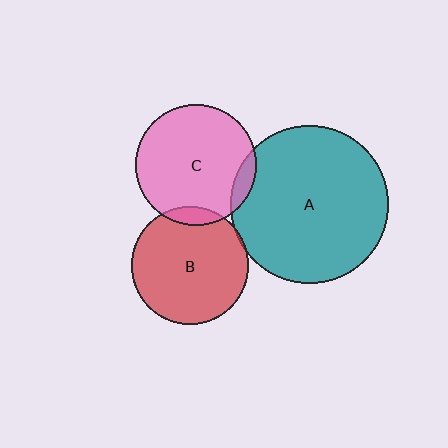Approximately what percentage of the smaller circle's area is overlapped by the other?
Approximately 5%.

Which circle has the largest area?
Circle A (teal).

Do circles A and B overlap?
Yes.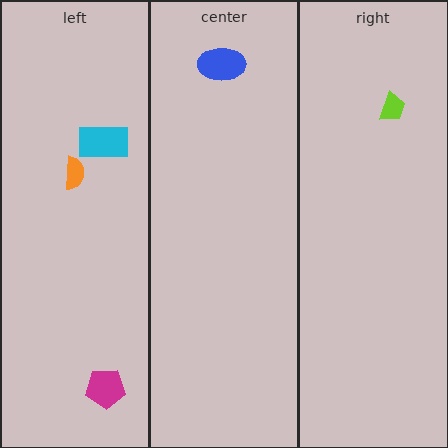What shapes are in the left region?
The magenta pentagon, the cyan rectangle, the orange semicircle.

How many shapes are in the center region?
1.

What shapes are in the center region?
The blue ellipse.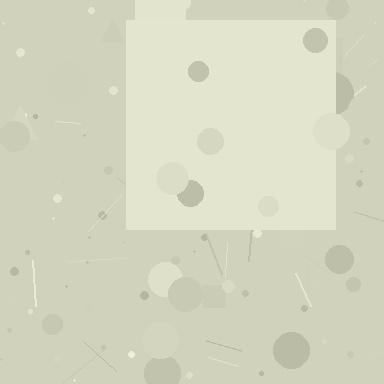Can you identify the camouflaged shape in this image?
The camouflaged shape is a square.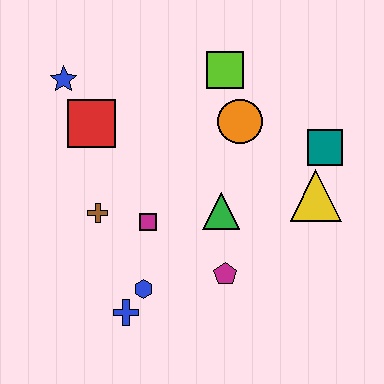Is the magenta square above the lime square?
No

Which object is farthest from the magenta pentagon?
The blue star is farthest from the magenta pentagon.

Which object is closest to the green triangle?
The magenta pentagon is closest to the green triangle.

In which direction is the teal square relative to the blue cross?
The teal square is to the right of the blue cross.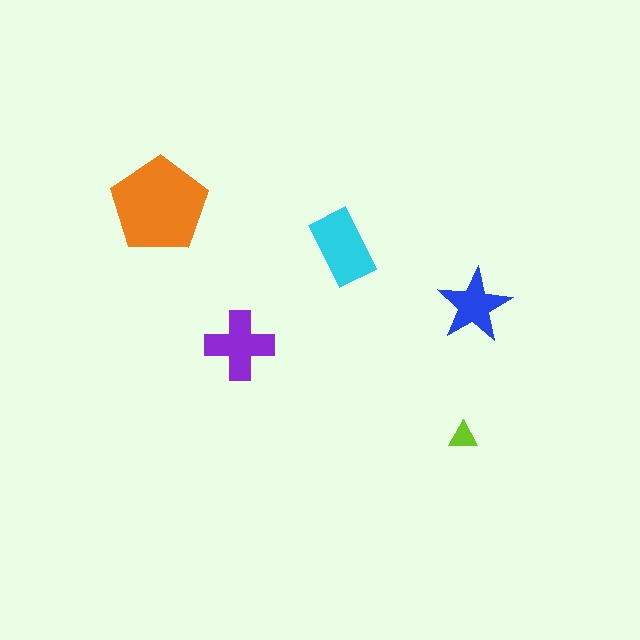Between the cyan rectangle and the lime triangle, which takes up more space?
The cyan rectangle.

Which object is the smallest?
The lime triangle.